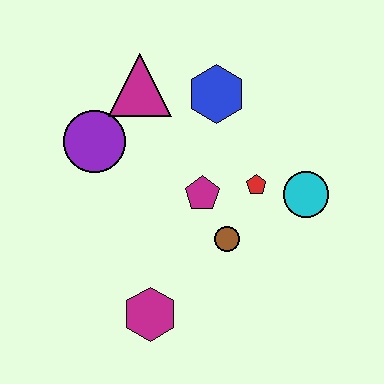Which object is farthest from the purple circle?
The cyan circle is farthest from the purple circle.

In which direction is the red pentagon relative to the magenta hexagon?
The red pentagon is above the magenta hexagon.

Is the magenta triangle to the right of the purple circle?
Yes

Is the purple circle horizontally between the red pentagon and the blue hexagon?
No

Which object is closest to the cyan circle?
The red pentagon is closest to the cyan circle.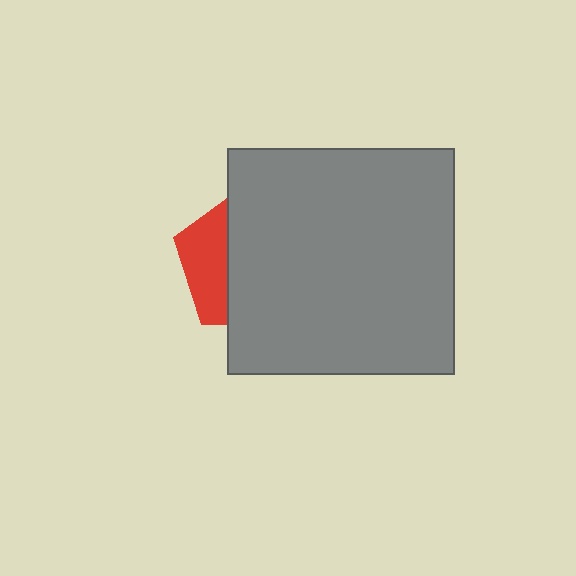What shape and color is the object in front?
The object in front is a gray square.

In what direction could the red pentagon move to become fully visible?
The red pentagon could move left. That would shift it out from behind the gray square entirely.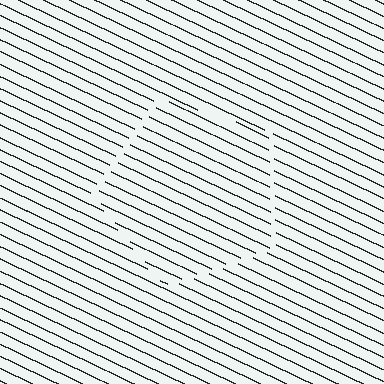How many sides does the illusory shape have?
5 sides — the line-ends trace a pentagon.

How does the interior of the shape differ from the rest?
The interior of the shape contains the same grating, shifted by half a period — the contour is defined by the phase discontinuity where line-ends from the inner and outer gratings abut.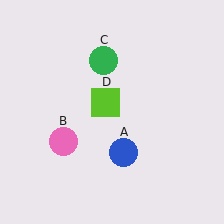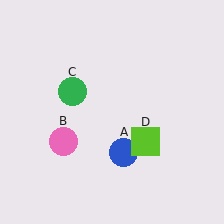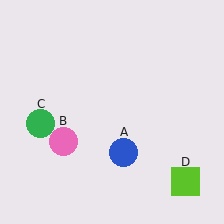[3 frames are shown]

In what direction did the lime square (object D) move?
The lime square (object D) moved down and to the right.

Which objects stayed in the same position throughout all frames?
Blue circle (object A) and pink circle (object B) remained stationary.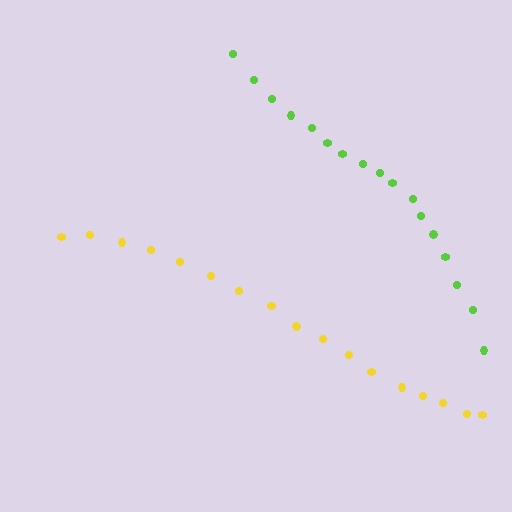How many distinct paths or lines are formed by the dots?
There are 2 distinct paths.